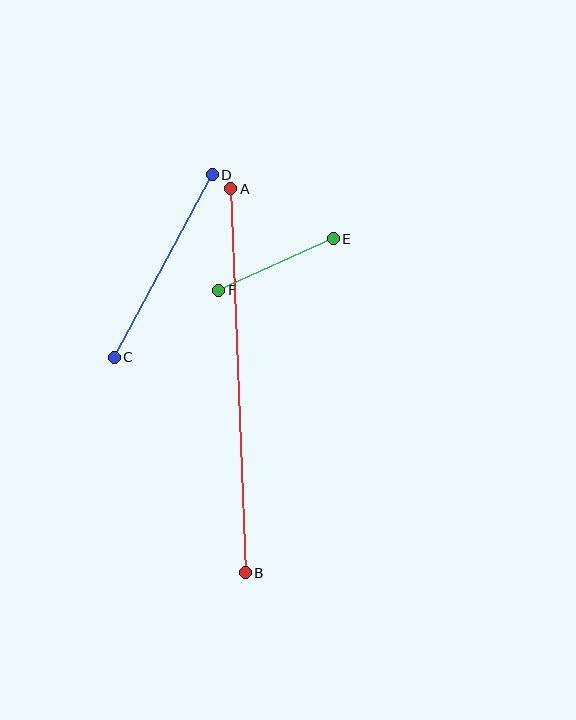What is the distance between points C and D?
The distance is approximately 207 pixels.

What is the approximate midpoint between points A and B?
The midpoint is at approximately (238, 381) pixels.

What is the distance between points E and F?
The distance is approximately 125 pixels.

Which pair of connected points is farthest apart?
Points A and B are farthest apart.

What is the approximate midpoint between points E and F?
The midpoint is at approximately (276, 265) pixels.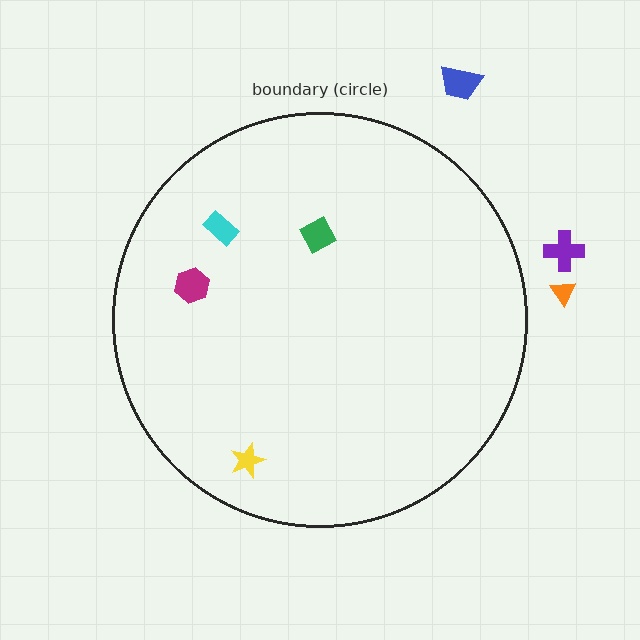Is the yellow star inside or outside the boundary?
Inside.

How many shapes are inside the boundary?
4 inside, 3 outside.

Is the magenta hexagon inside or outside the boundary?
Inside.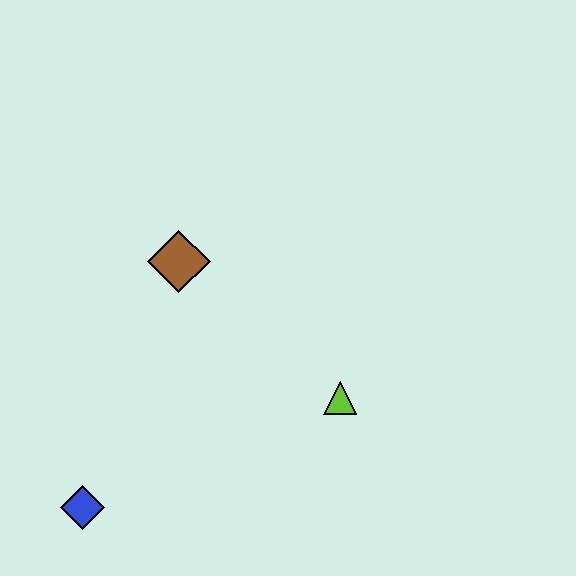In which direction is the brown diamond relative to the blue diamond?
The brown diamond is above the blue diamond.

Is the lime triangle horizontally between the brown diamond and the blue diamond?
No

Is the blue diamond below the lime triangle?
Yes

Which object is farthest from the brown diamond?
The blue diamond is farthest from the brown diamond.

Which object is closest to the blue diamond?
The brown diamond is closest to the blue diamond.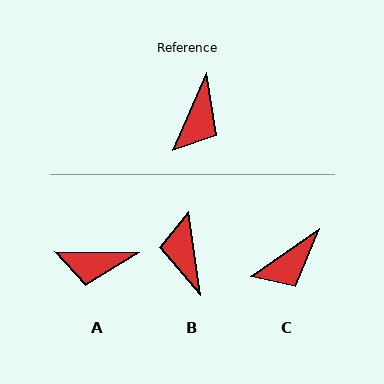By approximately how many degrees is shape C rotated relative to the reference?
Approximately 32 degrees clockwise.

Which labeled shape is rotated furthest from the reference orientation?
B, about 148 degrees away.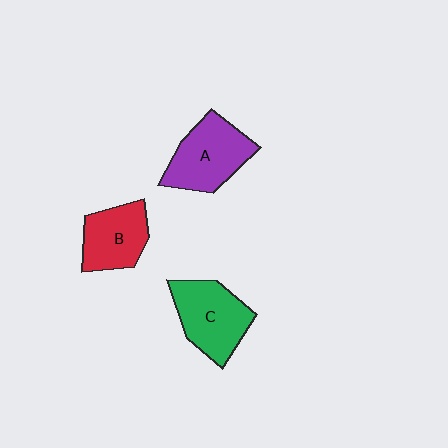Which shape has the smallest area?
Shape B (red).